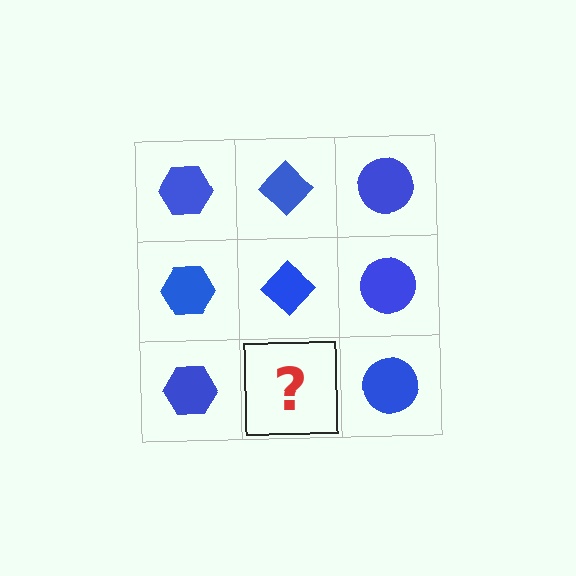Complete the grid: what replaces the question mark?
The question mark should be replaced with a blue diamond.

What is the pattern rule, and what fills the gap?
The rule is that each column has a consistent shape. The gap should be filled with a blue diamond.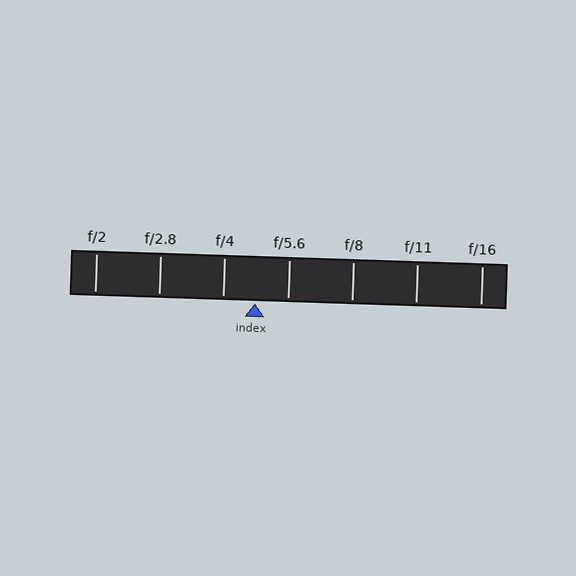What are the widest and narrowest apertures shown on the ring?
The widest aperture shown is f/2 and the narrowest is f/16.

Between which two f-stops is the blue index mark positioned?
The index mark is between f/4 and f/5.6.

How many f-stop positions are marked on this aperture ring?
There are 7 f-stop positions marked.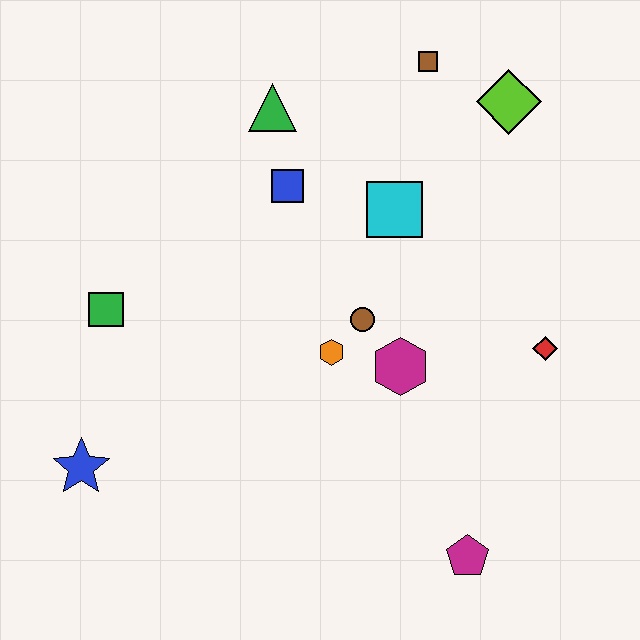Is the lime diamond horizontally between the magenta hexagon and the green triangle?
No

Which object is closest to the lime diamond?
The brown square is closest to the lime diamond.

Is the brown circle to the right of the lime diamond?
No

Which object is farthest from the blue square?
The magenta pentagon is farthest from the blue square.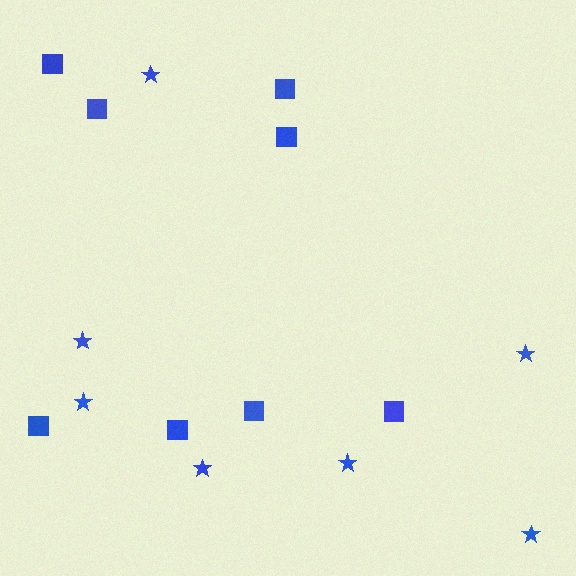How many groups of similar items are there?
There are 2 groups: one group of stars (7) and one group of squares (8).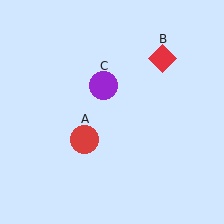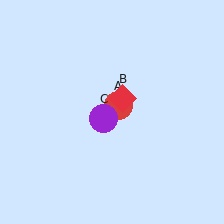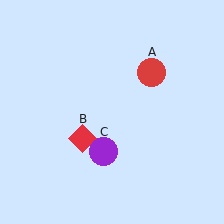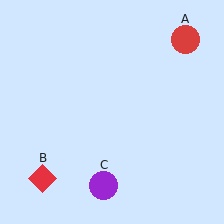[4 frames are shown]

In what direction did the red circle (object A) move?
The red circle (object A) moved up and to the right.